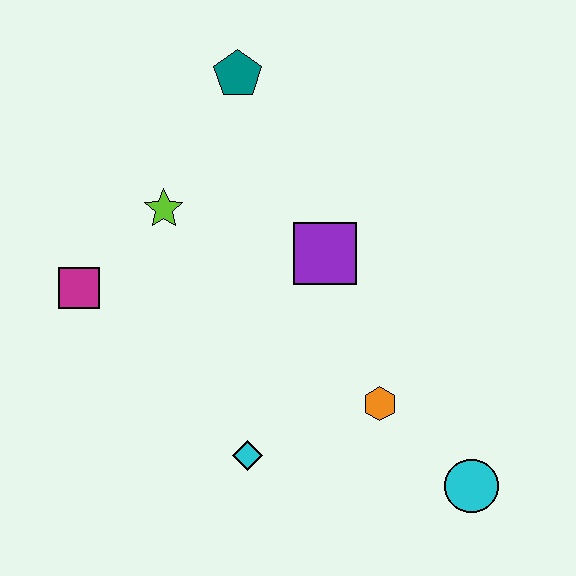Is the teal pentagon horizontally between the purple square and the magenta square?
Yes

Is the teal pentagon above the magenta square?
Yes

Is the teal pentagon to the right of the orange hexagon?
No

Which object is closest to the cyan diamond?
The orange hexagon is closest to the cyan diamond.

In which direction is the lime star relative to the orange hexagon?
The lime star is to the left of the orange hexagon.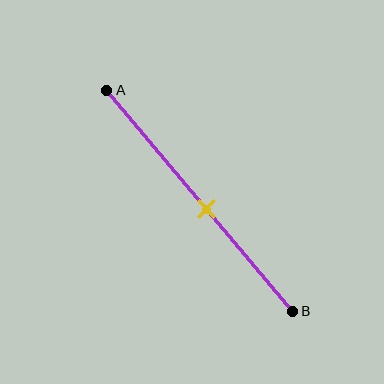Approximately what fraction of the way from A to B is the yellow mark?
The yellow mark is approximately 55% of the way from A to B.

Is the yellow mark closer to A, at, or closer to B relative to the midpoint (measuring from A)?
The yellow mark is closer to point B than the midpoint of segment AB.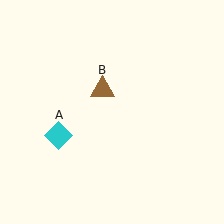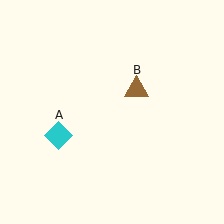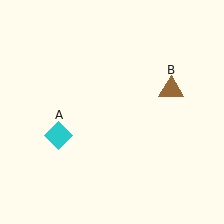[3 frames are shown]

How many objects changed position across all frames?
1 object changed position: brown triangle (object B).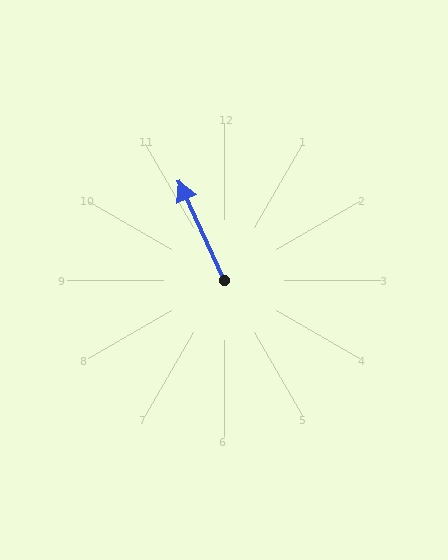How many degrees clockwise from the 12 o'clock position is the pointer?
Approximately 336 degrees.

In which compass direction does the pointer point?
Northwest.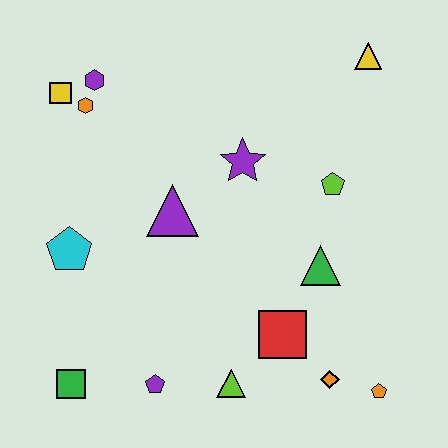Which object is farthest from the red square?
The yellow square is farthest from the red square.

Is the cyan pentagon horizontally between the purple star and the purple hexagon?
No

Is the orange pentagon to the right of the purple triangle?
Yes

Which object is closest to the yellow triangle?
The lime pentagon is closest to the yellow triangle.